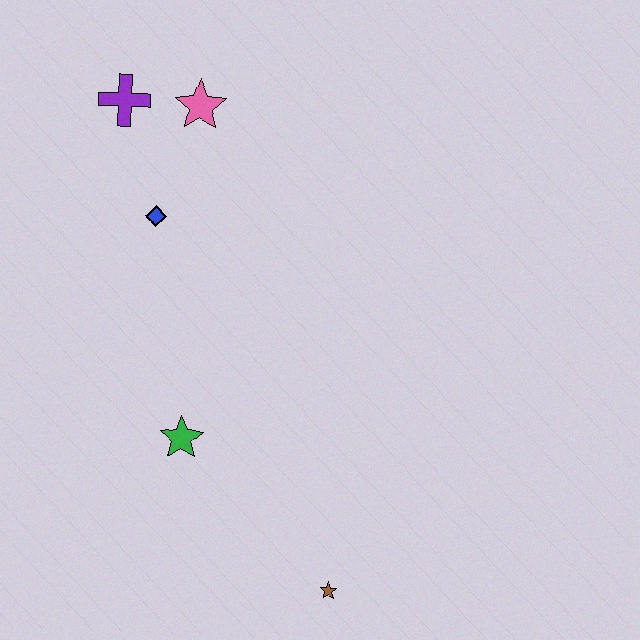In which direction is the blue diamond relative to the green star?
The blue diamond is above the green star.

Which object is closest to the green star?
The brown star is closest to the green star.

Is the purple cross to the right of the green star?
No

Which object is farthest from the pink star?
The brown star is farthest from the pink star.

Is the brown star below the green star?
Yes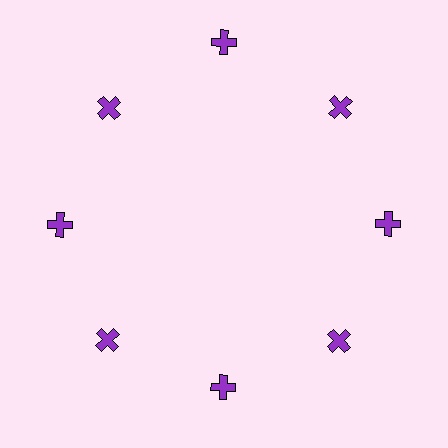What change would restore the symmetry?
The symmetry would be restored by moving it inward, back onto the ring so that all 8 crosses sit at equal angles and equal distance from the center.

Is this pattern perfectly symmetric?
No. The 8 purple crosses are arranged in a ring, but one element near the 12 o'clock position is pushed outward from the center, breaking the 8-fold rotational symmetry.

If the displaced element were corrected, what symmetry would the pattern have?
It would have 8-fold rotational symmetry — the pattern would map onto itself every 45 degrees.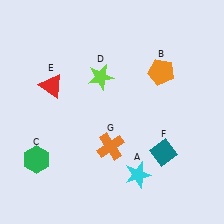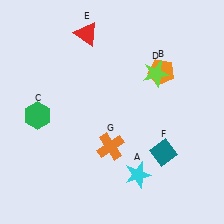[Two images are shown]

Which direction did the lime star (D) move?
The lime star (D) moved right.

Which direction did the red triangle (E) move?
The red triangle (E) moved up.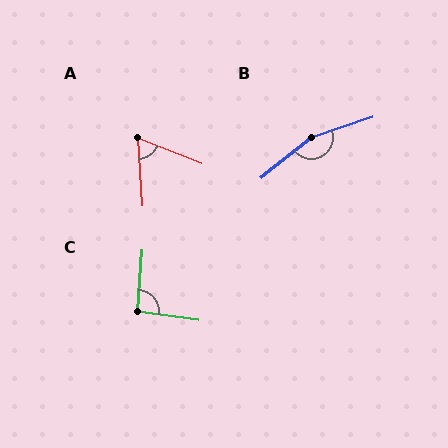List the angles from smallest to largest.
A (65°), C (94°), B (160°).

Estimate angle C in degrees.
Approximately 94 degrees.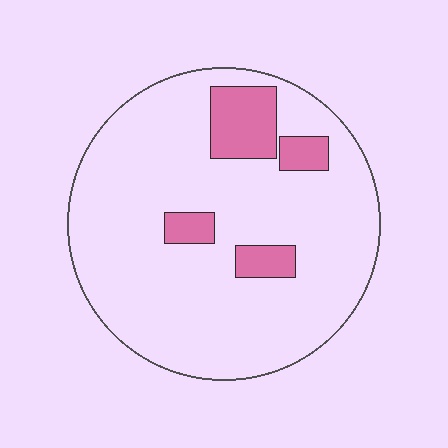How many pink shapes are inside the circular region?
4.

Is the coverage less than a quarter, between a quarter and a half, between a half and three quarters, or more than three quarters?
Less than a quarter.